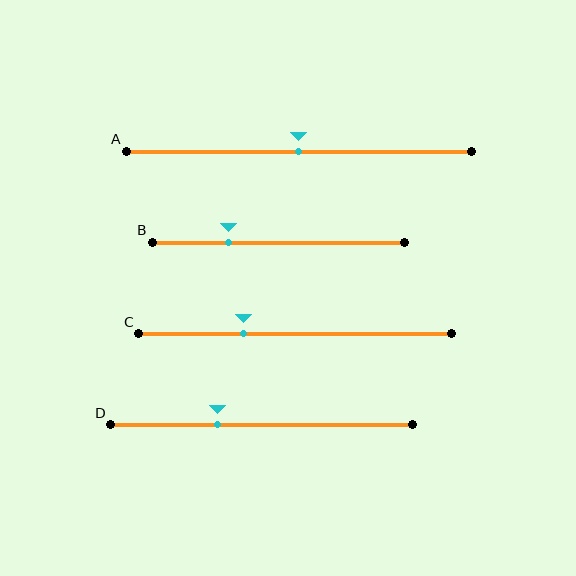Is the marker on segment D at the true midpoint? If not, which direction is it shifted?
No, the marker on segment D is shifted to the left by about 14% of the segment length.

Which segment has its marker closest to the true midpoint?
Segment A has its marker closest to the true midpoint.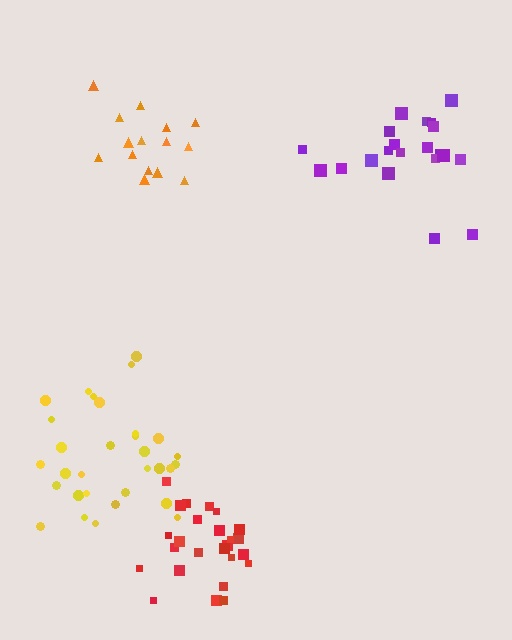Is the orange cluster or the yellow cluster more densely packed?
Orange.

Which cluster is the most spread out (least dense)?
Purple.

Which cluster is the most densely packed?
Red.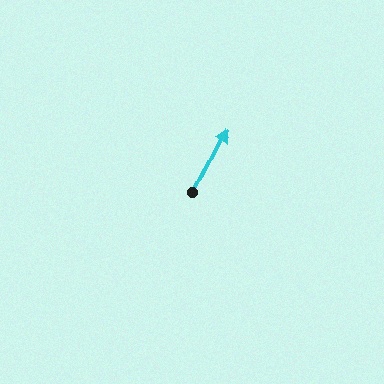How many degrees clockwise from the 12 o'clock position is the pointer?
Approximately 27 degrees.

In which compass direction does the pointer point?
Northeast.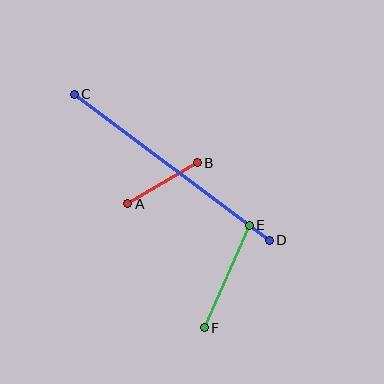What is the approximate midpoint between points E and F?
The midpoint is at approximately (227, 277) pixels.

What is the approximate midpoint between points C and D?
The midpoint is at approximately (172, 167) pixels.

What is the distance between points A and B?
The distance is approximately 81 pixels.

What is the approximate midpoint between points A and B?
The midpoint is at approximately (162, 183) pixels.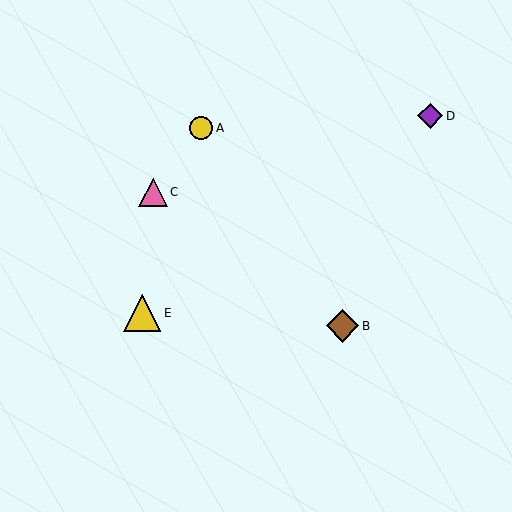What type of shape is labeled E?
Shape E is a yellow triangle.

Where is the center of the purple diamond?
The center of the purple diamond is at (430, 116).